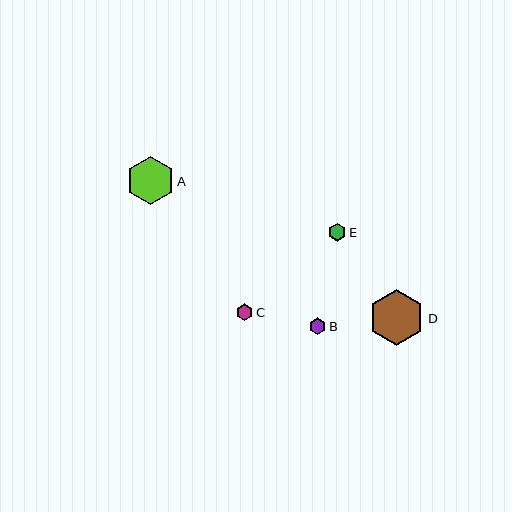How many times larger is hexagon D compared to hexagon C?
Hexagon D is approximately 3.4 times the size of hexagon C.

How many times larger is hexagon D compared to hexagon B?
Hexagon D is approximately 3.4 times the size of hexagon B.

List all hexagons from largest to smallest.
From largest to smallest: D, A, E, C, B.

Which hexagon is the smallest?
Hexagon B is the smallest with a size of approximately 17 pixels.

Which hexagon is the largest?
Hexagon D is the largest with a size of approximately 56 pixels.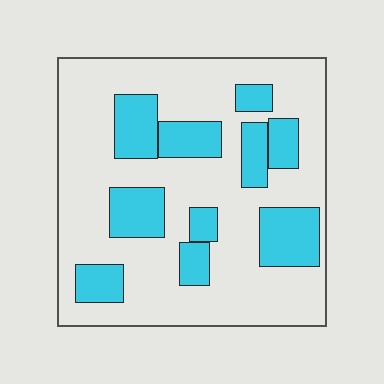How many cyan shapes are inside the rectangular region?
10.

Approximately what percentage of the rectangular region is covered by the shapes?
Approximately 30%.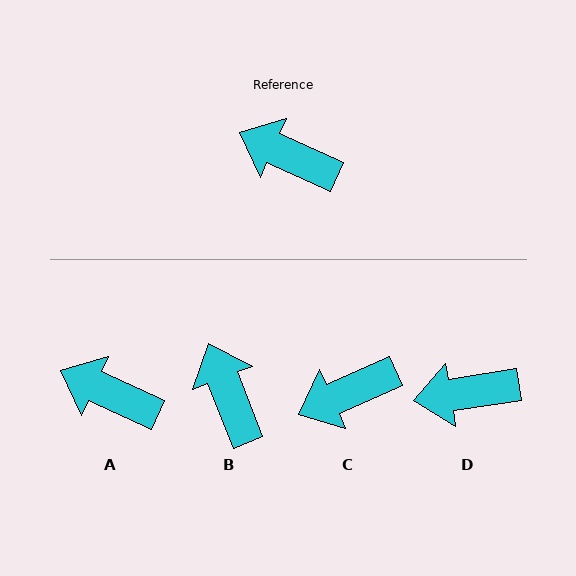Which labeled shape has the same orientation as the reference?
A.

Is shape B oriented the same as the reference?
No, it is off by about 44 degrees.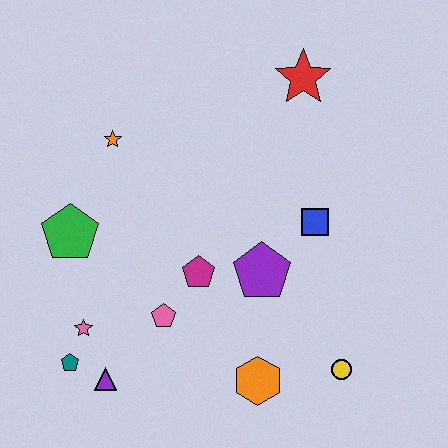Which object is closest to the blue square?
The purple pentagon is closest to the blue square.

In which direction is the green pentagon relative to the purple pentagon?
The green pentagon is to the left of the purple pentagon.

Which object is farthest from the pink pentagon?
The red star is farthest from the pink pentagon.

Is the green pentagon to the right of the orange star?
No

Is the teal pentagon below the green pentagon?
Yes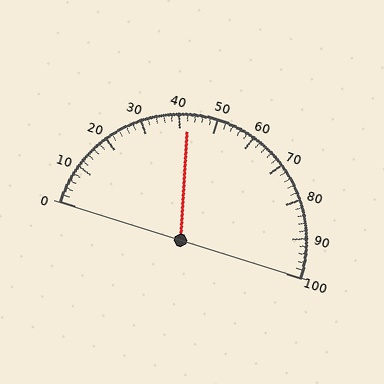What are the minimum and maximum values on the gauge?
The gauge ranges from 0 to 100.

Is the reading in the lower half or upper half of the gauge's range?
The reading is in the lower half of the range (0 to 100).